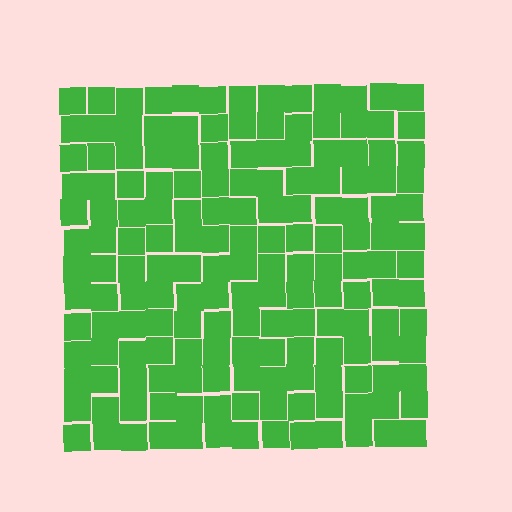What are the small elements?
The small elements are squares.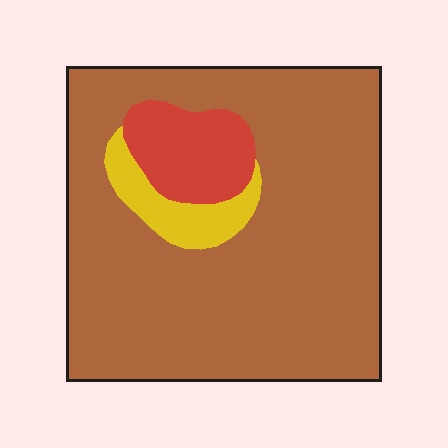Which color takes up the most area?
Brown, at roughly 80%.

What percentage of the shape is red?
Red takes up about one tenth (1/10) of the shape.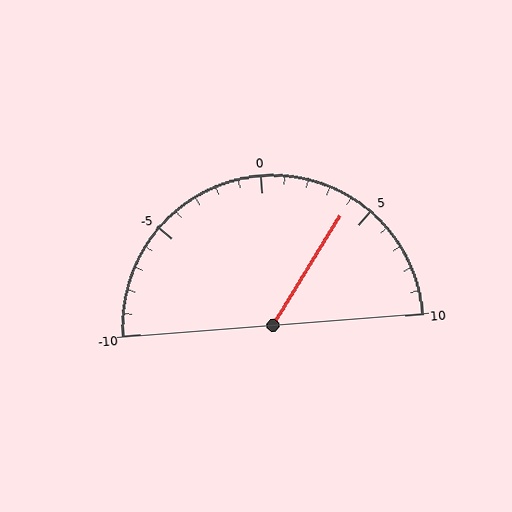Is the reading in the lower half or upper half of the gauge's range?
The reading is in the upper half of the range (-10 to 10).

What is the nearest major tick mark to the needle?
The nearest major tick mark is 5.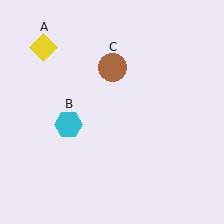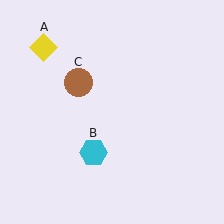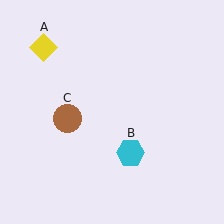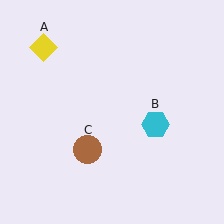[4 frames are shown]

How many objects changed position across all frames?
2 objects changed position: cyan hexagon (object B), brown circle (object C).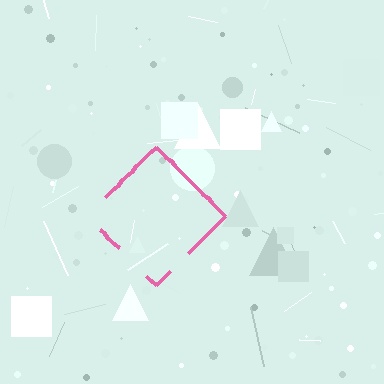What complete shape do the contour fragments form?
The contour fragments form a diamond.